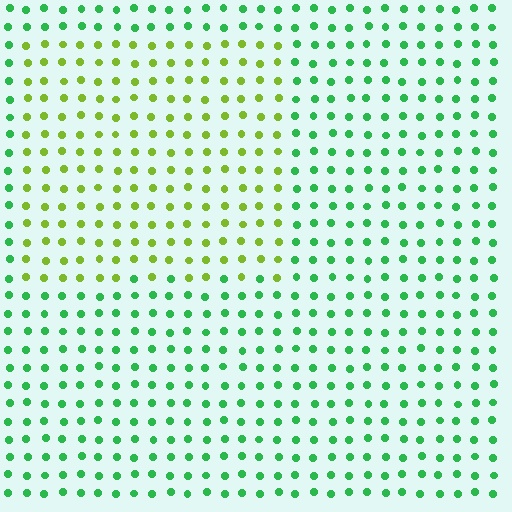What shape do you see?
I see a rectangle.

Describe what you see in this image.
The image is filled with small green elements in a uniform arrangement. A rectangle-shaped region is visible where the elements are tinted to a slightly different hue, forming a subtle color boundary.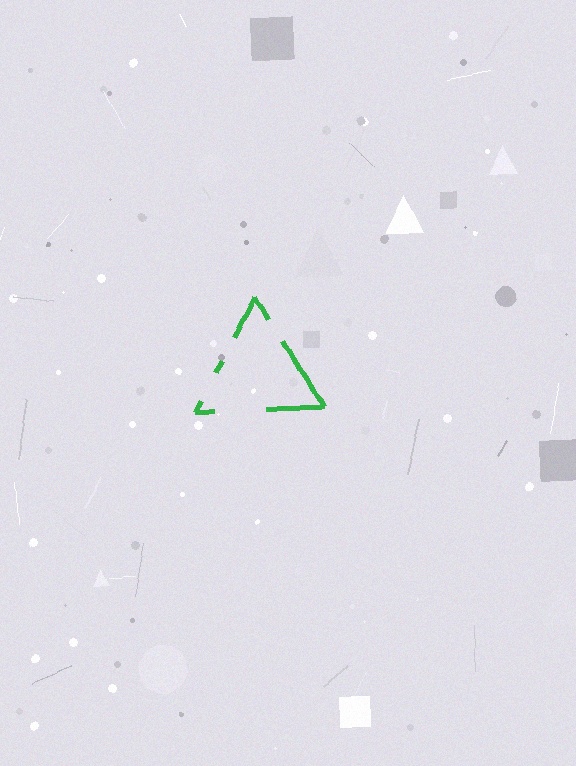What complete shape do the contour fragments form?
The contour fragments form a triangle.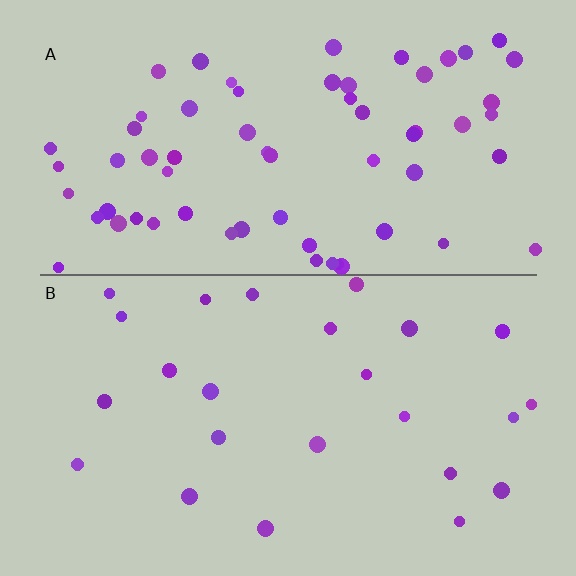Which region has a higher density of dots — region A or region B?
A (the top).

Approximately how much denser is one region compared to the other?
Approximately 2.7× — region A over region B.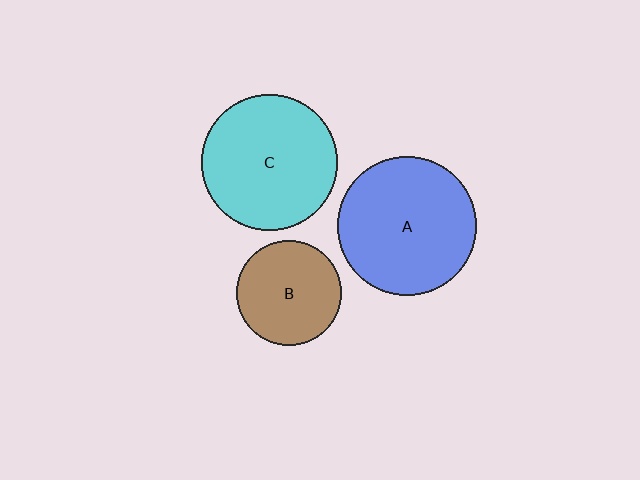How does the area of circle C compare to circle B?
Approximately 1.7 times.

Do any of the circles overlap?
No, none of the circles overlap.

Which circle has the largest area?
Circle A (blue).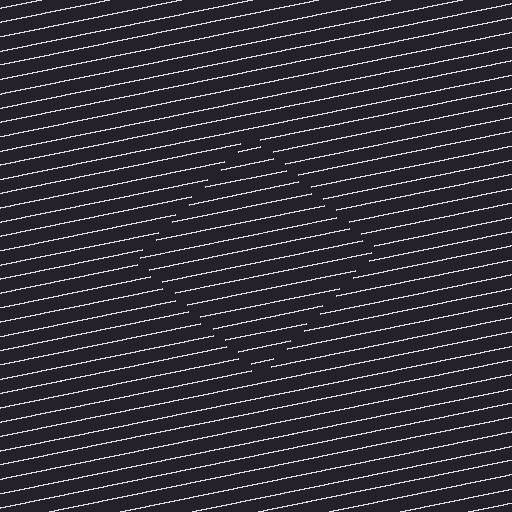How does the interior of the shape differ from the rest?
The interior of the shape contains the same grating, shifted by half a period — the contour is defined by the phase discontinuity where line-ends from the inner and outer gratings abut.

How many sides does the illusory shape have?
4 sides — the line-ends trace a square.